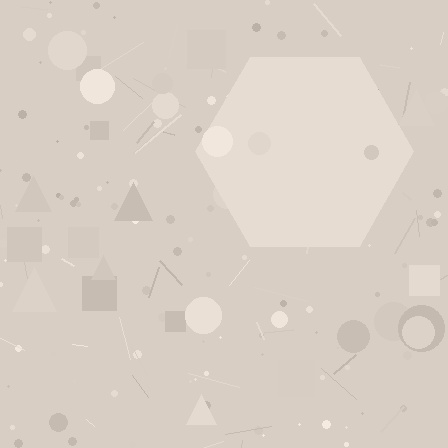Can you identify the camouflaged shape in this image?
The camouflaged shape is a hexagon.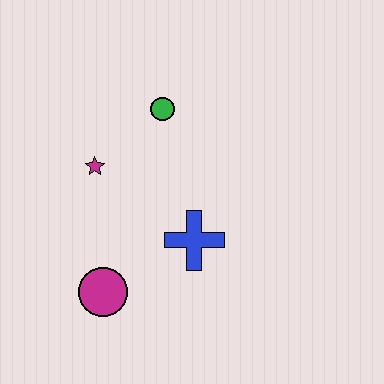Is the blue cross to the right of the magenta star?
Yes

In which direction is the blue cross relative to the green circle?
The blue cross is below the green circle.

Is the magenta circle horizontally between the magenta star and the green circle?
Yes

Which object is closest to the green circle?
The magenta star is closest to the green circle.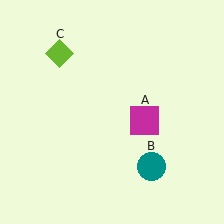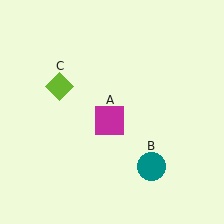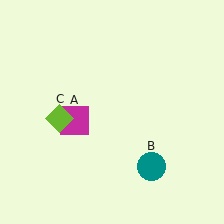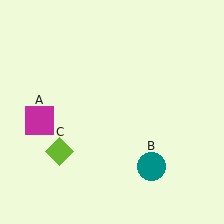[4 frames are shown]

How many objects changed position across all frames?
2 objects changed position: magenta square (object A), lime diamond (object C).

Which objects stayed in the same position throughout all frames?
Teal circle (object B) remained stationary.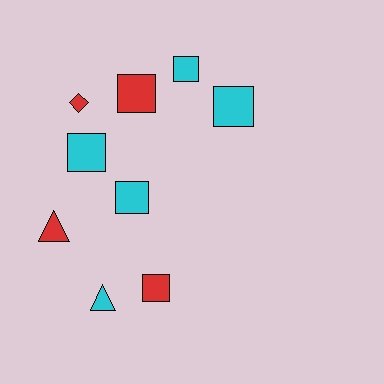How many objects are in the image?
There are 9 objects.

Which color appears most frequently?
Cyan, with 5 objects.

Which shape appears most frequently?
Square, with 6 objects.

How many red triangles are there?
There is 1 red triangle.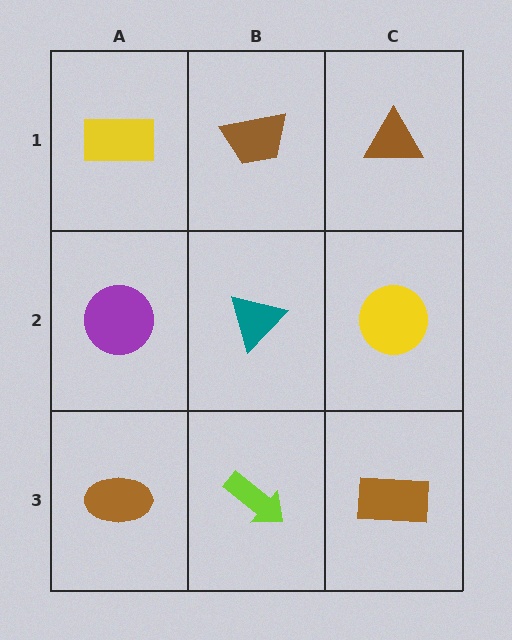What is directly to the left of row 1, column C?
A brown trapezoid.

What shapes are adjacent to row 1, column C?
A yellow circle (row 2, column C), a brown trapezoid (row 1, column B).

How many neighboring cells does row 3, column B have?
3.